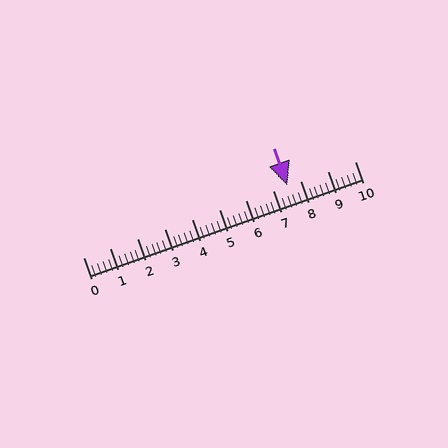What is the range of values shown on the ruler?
The ruler shows values from 0 to 10.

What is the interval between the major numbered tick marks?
The major tick marks are spaced 1 units apart.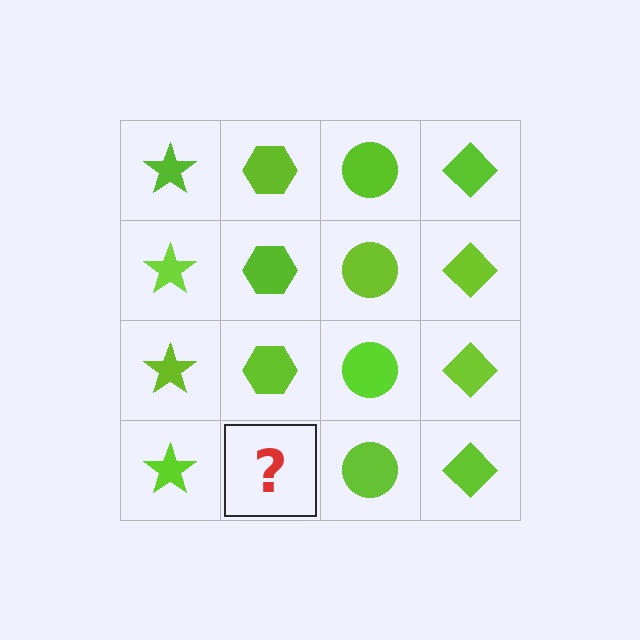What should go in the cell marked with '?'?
The missing cell should contain a lime hexagon.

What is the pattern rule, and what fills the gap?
The rule is that each column has a consistent shape. The gap should be filled with a lime hexagon.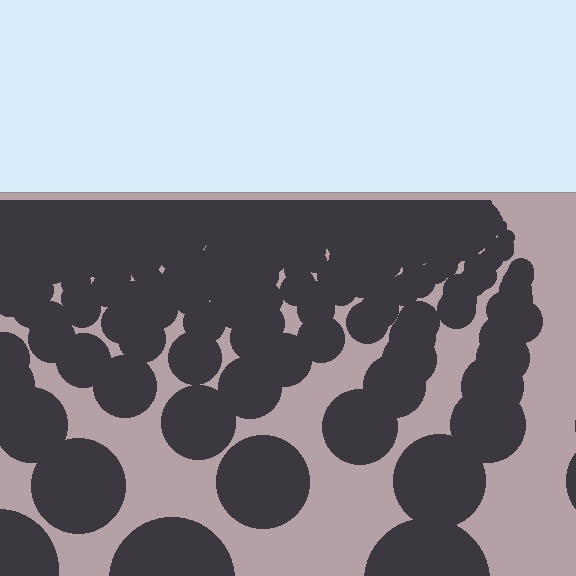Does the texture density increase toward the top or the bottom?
Density increases toward the top.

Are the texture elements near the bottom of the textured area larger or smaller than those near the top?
Larger. Near the bottom, elements are closer to the viewer and appear at a bigger on-screen size.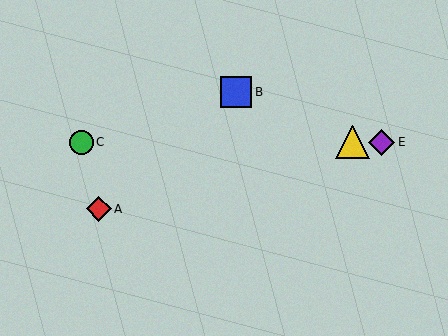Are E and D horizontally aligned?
Yes, both are at y≈142.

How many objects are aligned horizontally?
3 objects (C, D, E) are aligned horizontally.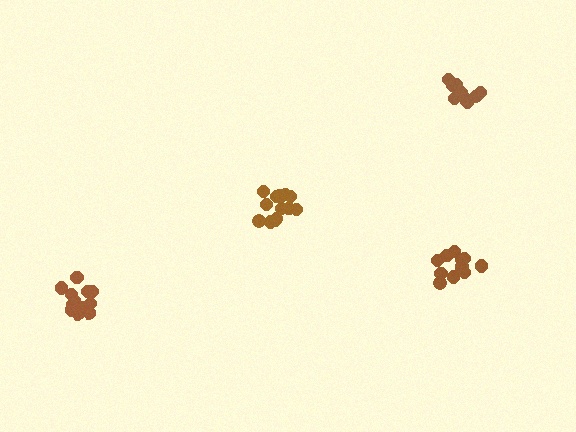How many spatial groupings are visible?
There are 4 spatial groupings.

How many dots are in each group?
Group 1: 14 dots, Group 2: 12 dots, Group 3: 12 dots, Group 4: 12 dots (50 total).